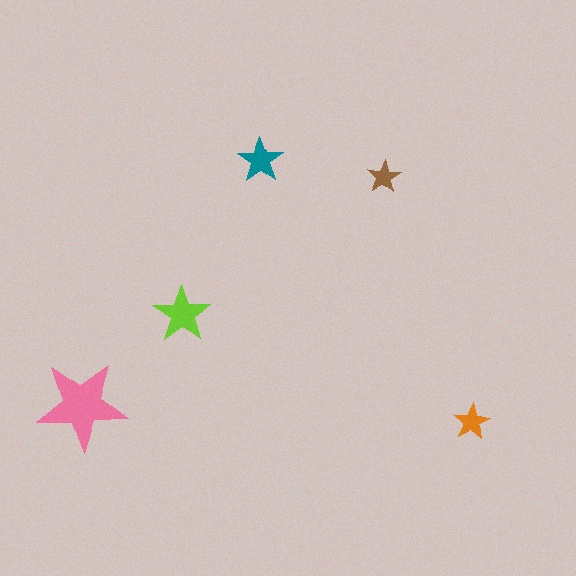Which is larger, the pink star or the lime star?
The pink one.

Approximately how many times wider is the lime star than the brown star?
About 1.5 times wider.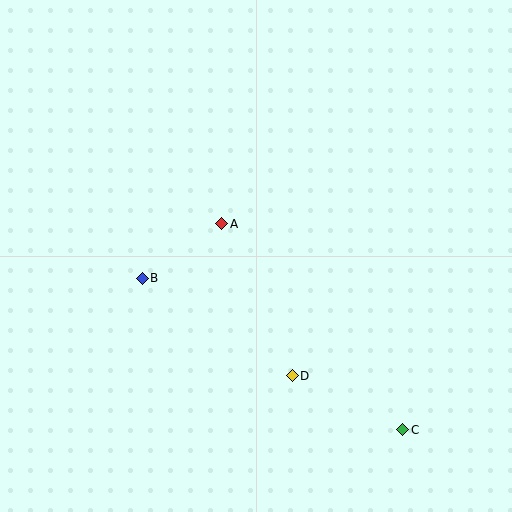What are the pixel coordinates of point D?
Point D is at (292, 376).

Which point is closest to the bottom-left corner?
Point B is closest to the bottom-left corner.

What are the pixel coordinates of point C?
Point C is at (403, 430).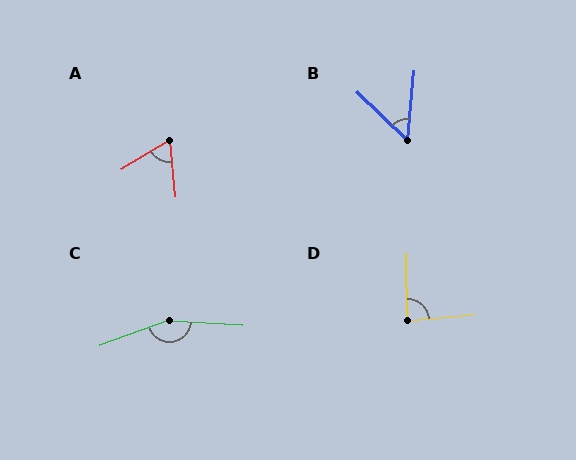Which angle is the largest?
C, at approximately 156 degrees.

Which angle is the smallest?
B, at approximately 52 degrees.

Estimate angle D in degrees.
Approximately 86 degrees.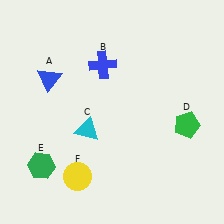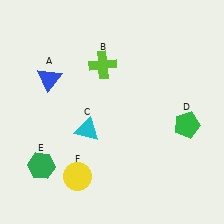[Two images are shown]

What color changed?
The cross (B) changed from blue in Image 1 to lime in Image 2.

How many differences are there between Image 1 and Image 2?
There is 1 difference between the two images.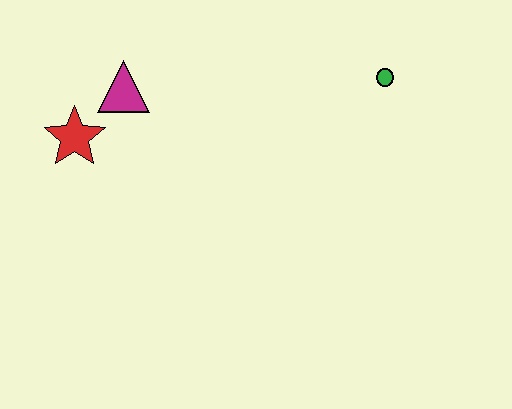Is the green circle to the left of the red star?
No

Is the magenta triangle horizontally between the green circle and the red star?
Yes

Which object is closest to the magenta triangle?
The red star is closest to the magenta triangle.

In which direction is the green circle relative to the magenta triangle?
The green circle is to the right of the magenta triangle.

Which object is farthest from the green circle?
The red star is farthest from the green circle.